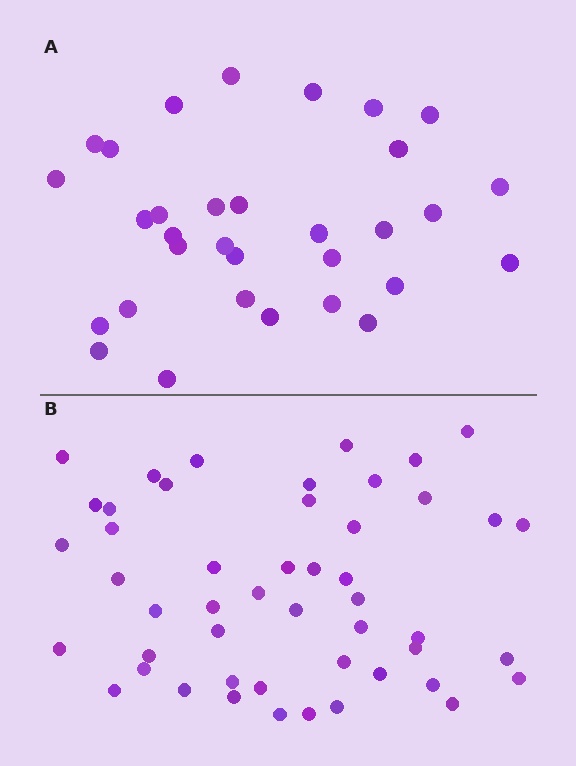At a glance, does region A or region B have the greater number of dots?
Region B (the bottom region) has more dots.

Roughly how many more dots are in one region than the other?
Region B has approximately 15 more dots than region A.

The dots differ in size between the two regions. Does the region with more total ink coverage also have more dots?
No. Region A has more total ink coverage because its dots are larger, but region B actually contains more individual dots. Total area can be misleading — the number of items is what matters here.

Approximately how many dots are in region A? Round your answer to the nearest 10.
About 30 dots. (The exact count is 32, which rounds to 30.)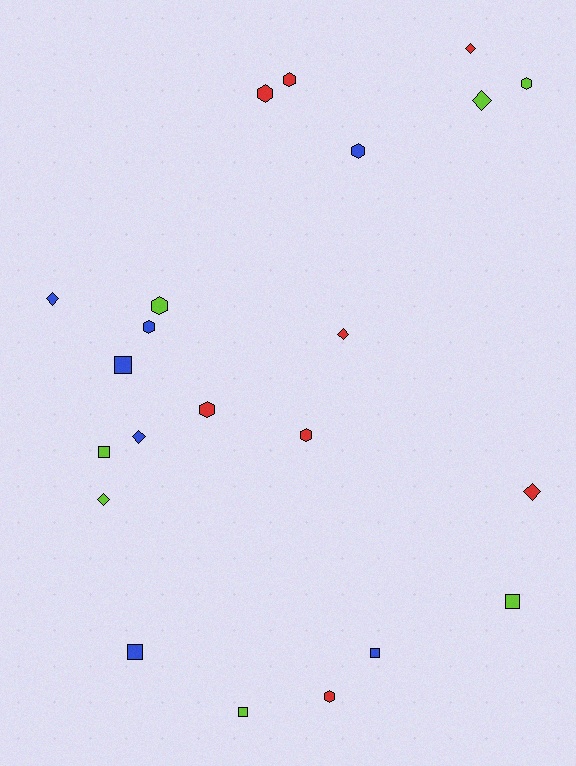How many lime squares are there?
There are 3 lime squares.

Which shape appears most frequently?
Hexagon, with 9 objects.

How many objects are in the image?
There are 22 objects.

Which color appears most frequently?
Red, with 8 objects.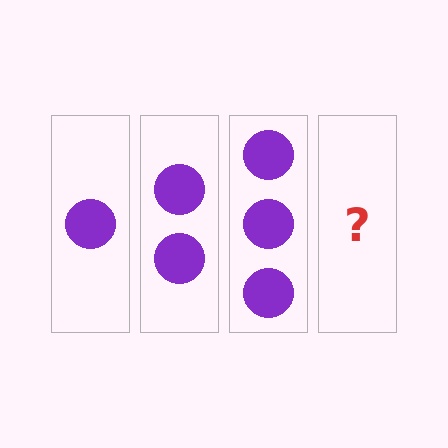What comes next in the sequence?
The next element should be 4 circles.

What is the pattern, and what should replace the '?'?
The pattern is that each step adds one more circle. The '?' should be 4 circles.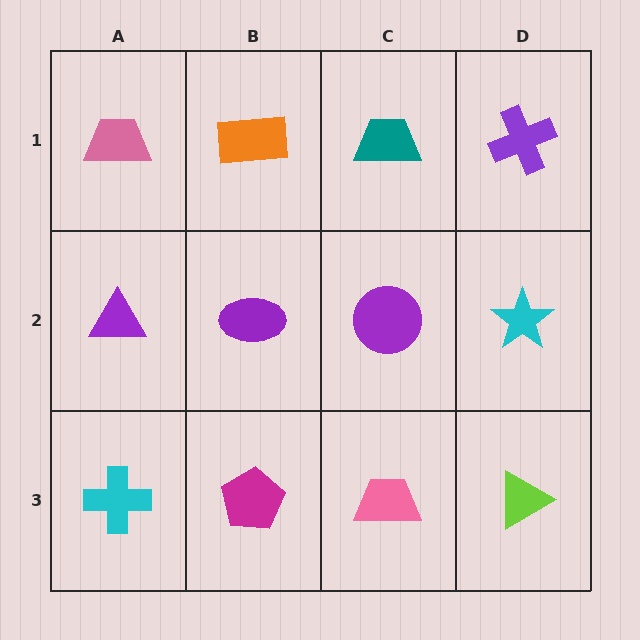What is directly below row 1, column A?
A purple triangle.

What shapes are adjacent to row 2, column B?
An orange rectangle (row 1, column B), a magenta pentagon (row 3, column B), a purple triangle (row 2, column A), a purple circle (row 2, column C).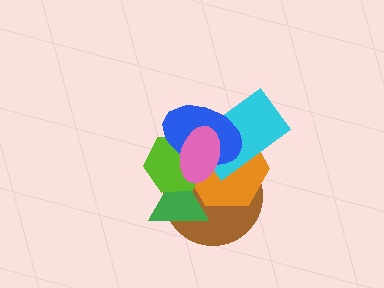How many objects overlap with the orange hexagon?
6 objects overlap with the orange hexagon.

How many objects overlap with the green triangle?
4 objects overlap with the green triangle.